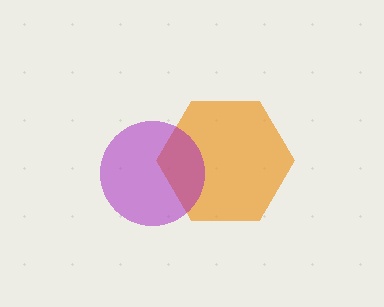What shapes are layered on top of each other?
The layered shapes are: an orange hexagon, a purple circle.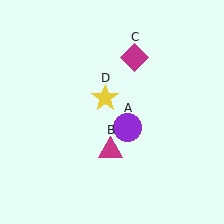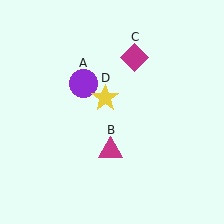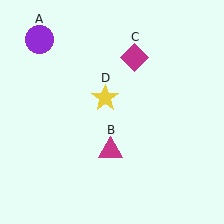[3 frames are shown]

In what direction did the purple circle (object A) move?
The purple circle (object A) moved up and to the left.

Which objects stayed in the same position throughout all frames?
Magenta triangle (object B) and magenta diamond (object C) and yellow star (object D) remained stationary.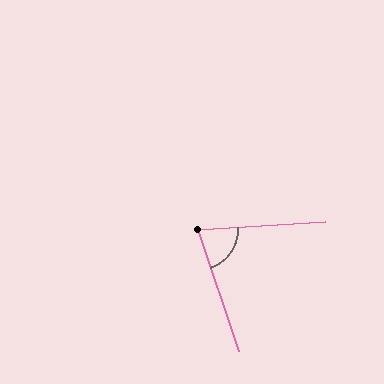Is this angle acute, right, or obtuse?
It is acute.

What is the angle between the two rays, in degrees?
Approximately 75 degrees.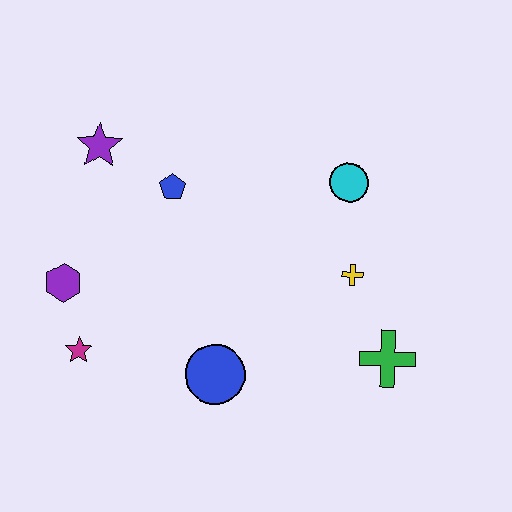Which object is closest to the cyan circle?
The yellow cross is closest to the cyan circle.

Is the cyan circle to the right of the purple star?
Yes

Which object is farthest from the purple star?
The green cross is farthest from the purple star.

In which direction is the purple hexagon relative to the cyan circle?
The purple hexagon is to the left of the cyan circle.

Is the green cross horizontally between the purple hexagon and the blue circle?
No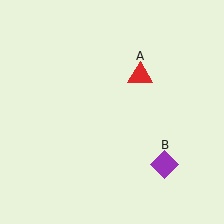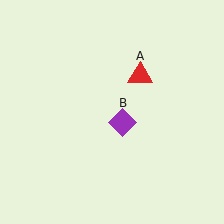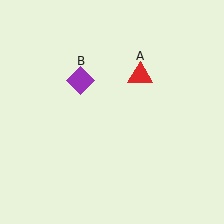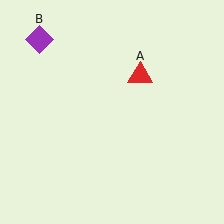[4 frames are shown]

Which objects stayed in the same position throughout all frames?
Red triangle (object A) remained stationary.